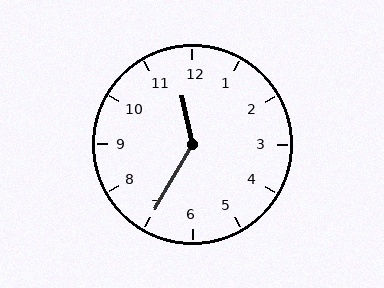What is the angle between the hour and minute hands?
Approximately 138 degrees.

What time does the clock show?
11:35.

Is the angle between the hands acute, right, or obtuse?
It is obtuse.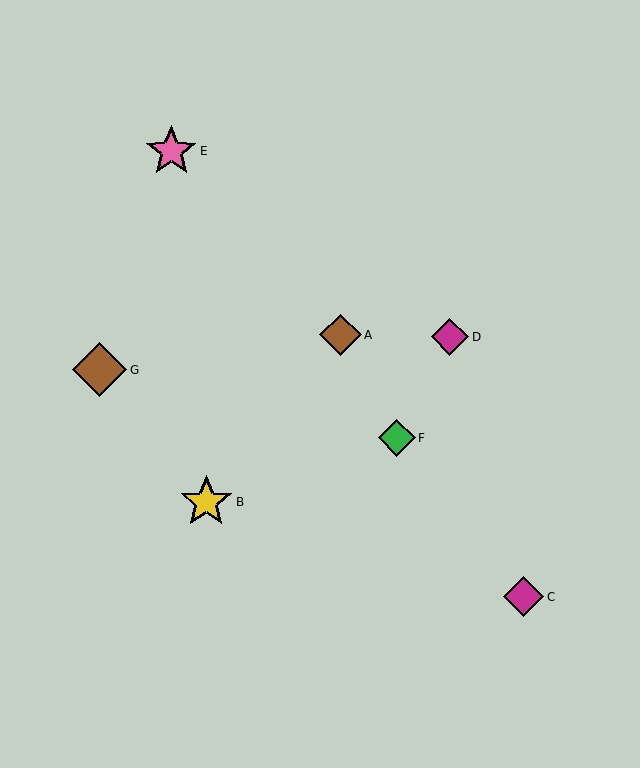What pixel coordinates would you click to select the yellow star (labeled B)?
Click at (206, 502) to select the yellow star B.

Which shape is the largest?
The brown diamond (labeled G) is the largest.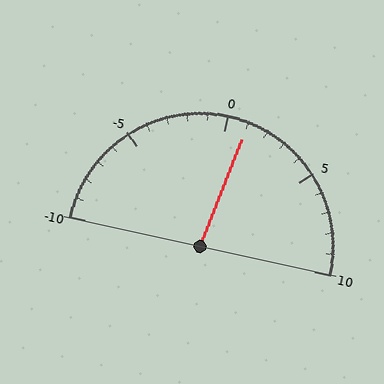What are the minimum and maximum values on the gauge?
The gauge ranges from -10 to 10.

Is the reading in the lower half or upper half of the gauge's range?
The reading is in the upper half of the range (-10 to 10).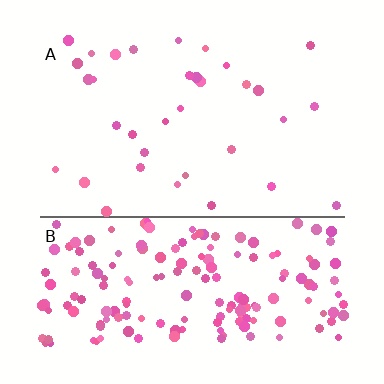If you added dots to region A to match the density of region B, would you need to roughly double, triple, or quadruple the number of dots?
Approximately quadruple.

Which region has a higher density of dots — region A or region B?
B (the bottom).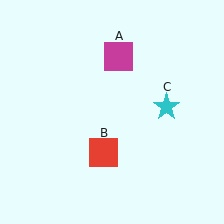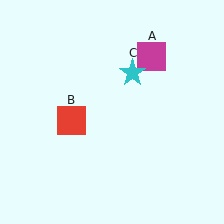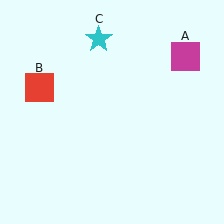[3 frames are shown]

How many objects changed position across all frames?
3 objects changed position: magenta square (object A), red square (object B), cyan star (object C).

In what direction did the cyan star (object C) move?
The cyan star (object C) moved up and to the left.